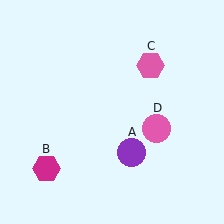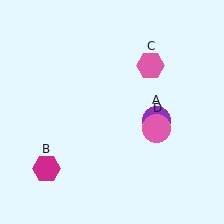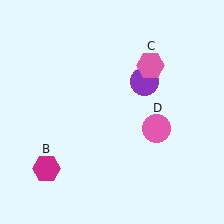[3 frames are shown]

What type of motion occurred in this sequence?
The purple circle (object A) rotated counterclockwise around the center of the scene.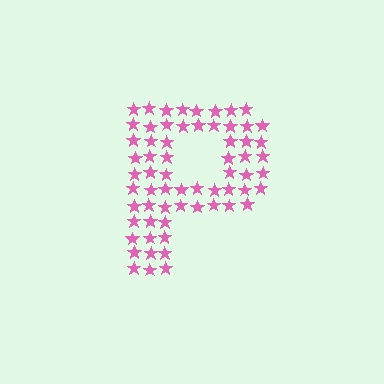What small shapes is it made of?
It is made of small stars.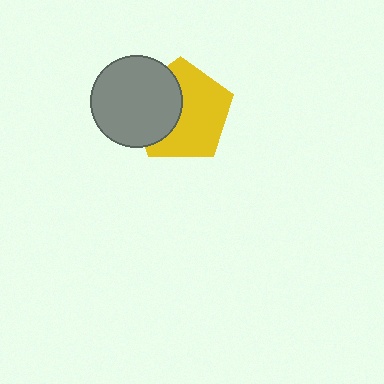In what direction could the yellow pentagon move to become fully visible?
The yellow pentagon could move right. That would shift it out from behind the gray circle entirely.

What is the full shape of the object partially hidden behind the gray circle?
The partially hidden object is a yellow pentagon.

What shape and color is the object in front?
The object in front is a gray circle.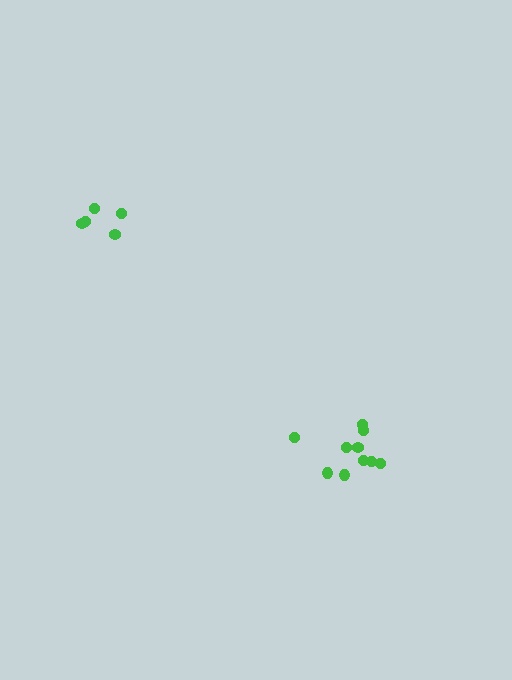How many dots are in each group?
Group 1: 5 dots, Group 2: 10 dots (15 total).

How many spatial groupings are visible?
There are 2 spatial groupings.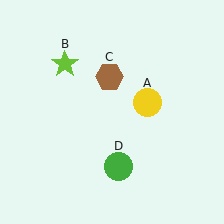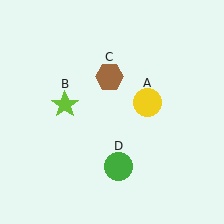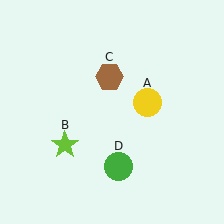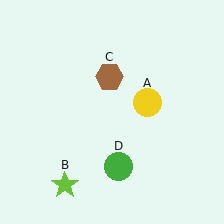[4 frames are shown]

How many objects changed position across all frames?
1 object changed position: lime star (object B).